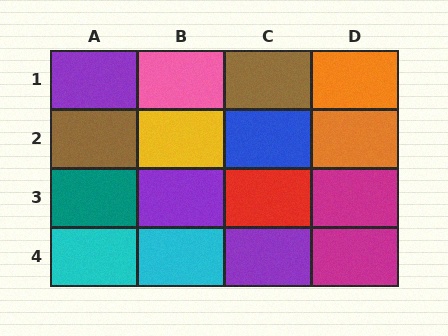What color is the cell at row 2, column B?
Yellow.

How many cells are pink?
1 cell is pink.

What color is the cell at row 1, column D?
Orange.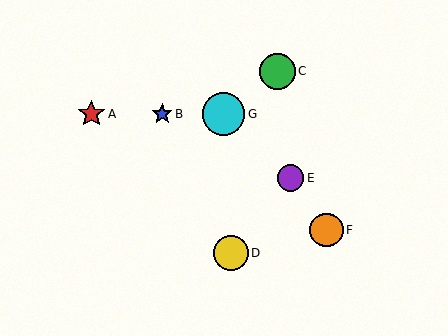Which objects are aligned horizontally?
Objects A, B, G are aligned horizontally.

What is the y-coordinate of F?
Object F is at y≈230.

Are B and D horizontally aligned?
No, B is at y≈114 and D is at y≈253.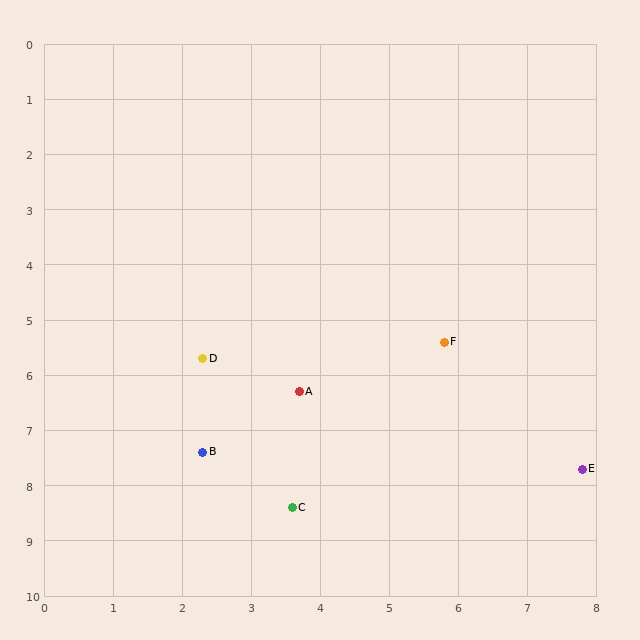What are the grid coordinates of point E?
Point E is at approximately (7.8, 7.7).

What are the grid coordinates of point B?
Point B is at approximately (2.3, 7.4).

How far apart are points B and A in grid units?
Points B and A are about 1.8 grid units apart.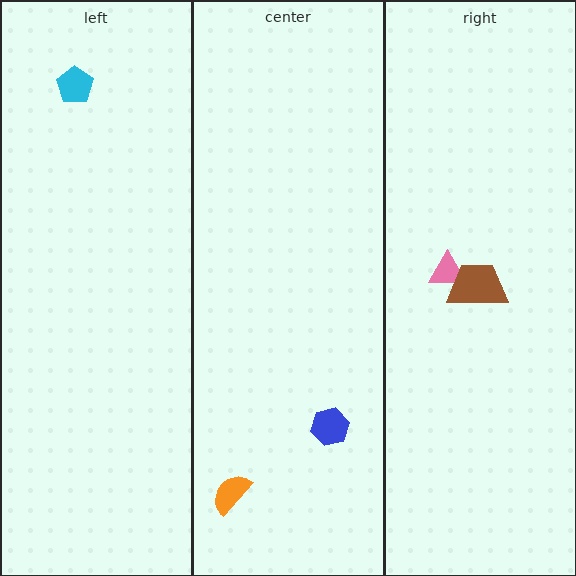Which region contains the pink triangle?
The right region.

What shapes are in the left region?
The cyan pentagon.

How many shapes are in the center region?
2.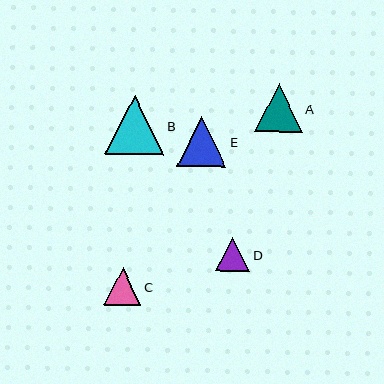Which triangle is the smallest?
Triangle D is the smallest with a size of approximately 34 pixels.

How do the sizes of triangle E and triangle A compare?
Triangle E and triangle A are approximately the same size.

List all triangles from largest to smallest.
From largest to smallest: B, E, A, C, D.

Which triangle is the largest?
Triangle B is the largest with a size of approximately 59 pixels.